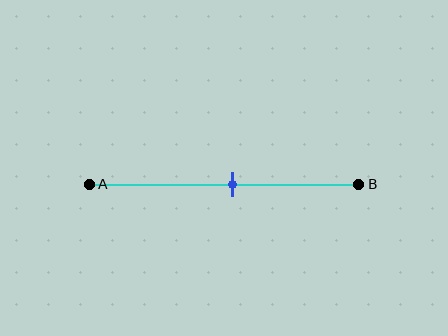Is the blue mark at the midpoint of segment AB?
No, the mark is at about 55% from A, not at the 50% midpoint.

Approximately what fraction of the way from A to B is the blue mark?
The blue mark is approximately 55% of the way from A to B.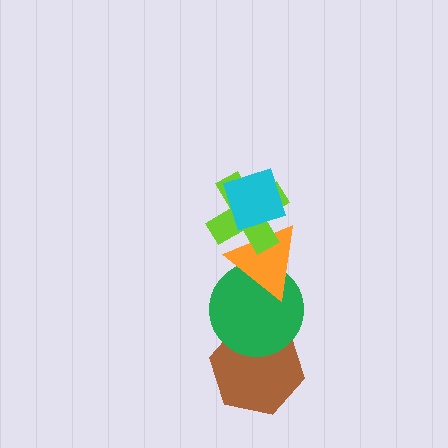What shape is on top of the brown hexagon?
The green circle is on top of the brown hexagon.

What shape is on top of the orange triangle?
The lime cross is on top of the orange triangle.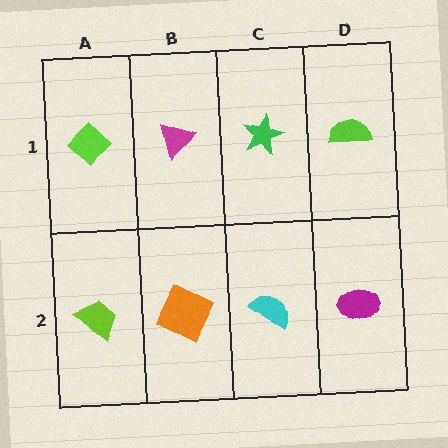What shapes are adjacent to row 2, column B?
A magenta triangle (row 1, column B), a lime trapezoid (row 2, column A), a cyan semicircle (row 2, column C).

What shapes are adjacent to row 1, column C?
A cyan semicircle (row 2, column C), a magenta triangle (row 1, column B), a lime semicircle (row 1, column D).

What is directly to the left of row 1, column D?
A green star.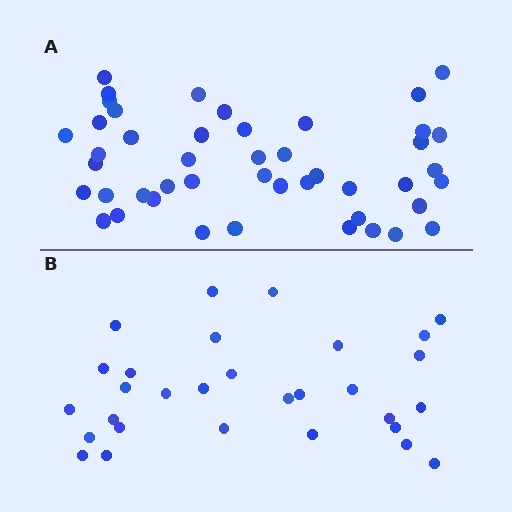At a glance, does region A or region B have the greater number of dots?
Region A (the top region) has more dots.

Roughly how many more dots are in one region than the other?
Region A has approximately 15 more dots than region B.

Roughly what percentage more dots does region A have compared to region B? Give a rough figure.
About 55% more.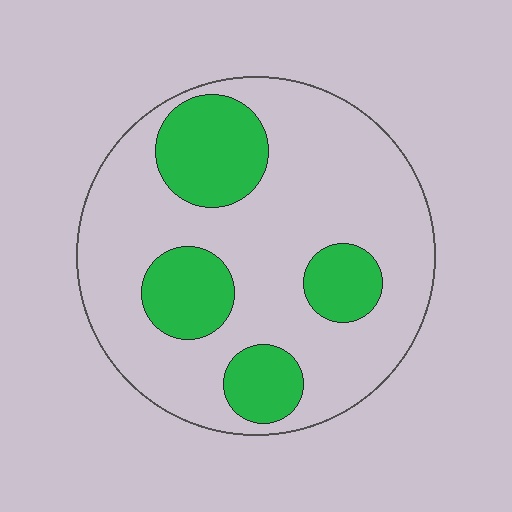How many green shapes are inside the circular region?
4.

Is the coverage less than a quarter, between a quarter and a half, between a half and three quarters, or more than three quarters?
Between a quarter and a half.